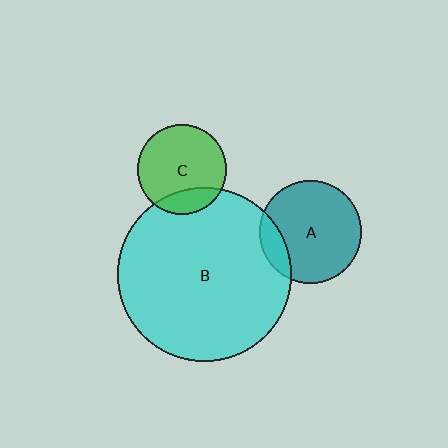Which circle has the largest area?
Circle B (cyan).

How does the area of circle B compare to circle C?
Approximately 3.8 times.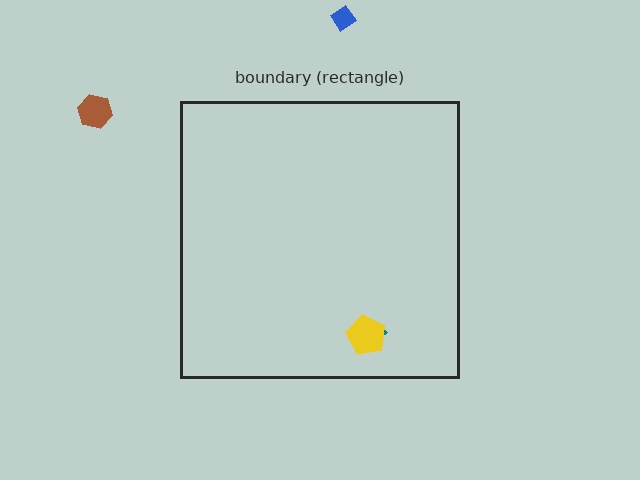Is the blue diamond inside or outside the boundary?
Outside.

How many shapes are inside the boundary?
2 inside, 2 outside.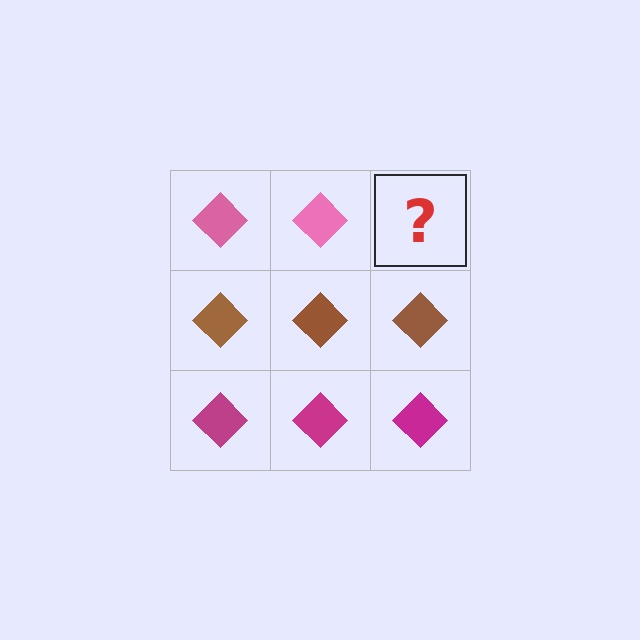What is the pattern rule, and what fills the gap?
The rule is that each row has a consistent color. The gap should be filled with a pink diamond.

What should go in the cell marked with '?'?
The missing cell should contain a pink diamond.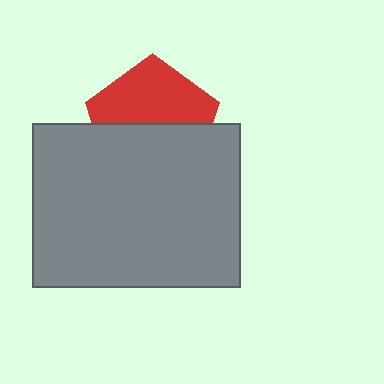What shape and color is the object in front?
The object in front is a gray rectangle.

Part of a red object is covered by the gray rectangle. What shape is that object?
It is a pentagon.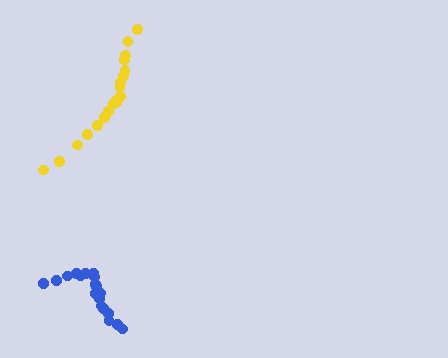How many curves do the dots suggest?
There are 2 distinct paths.